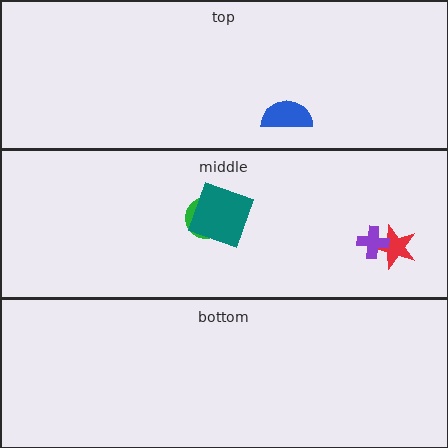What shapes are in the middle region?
The red star, the green circle, the teal square, the purple cross.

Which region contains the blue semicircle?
The top region.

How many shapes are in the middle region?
4.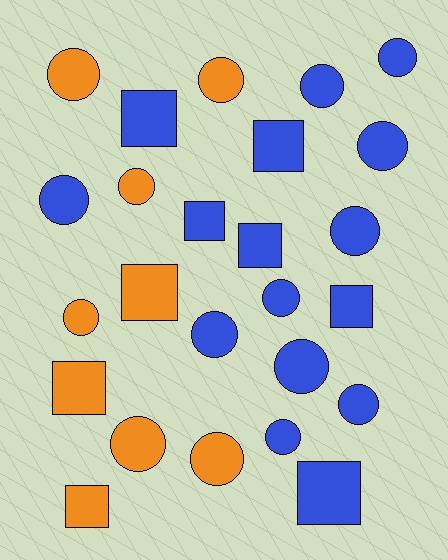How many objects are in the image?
There are 25 objects.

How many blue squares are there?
There are 6 blue squares.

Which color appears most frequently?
Blue, with 16 objects.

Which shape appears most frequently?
Circle, with 16 objects.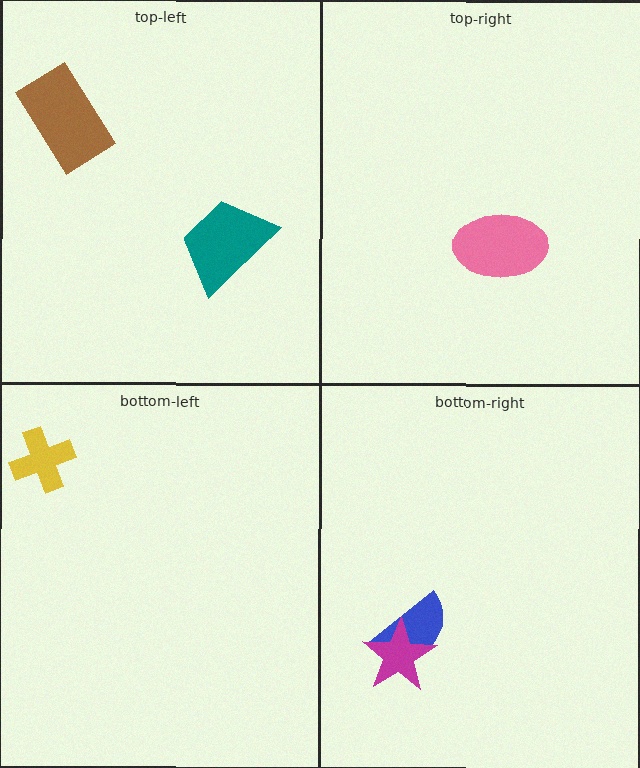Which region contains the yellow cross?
The bottom-left region.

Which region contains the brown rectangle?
The top-left region.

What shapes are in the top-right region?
The pink ellipse.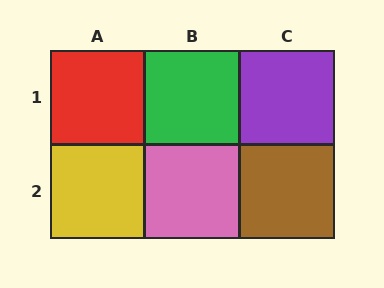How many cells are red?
1 cell is red.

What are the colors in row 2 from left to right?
Yellow, pink, brown.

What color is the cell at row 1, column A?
Red.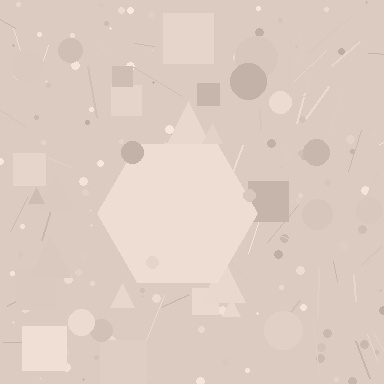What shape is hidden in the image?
A hexagon is hidden in the image.